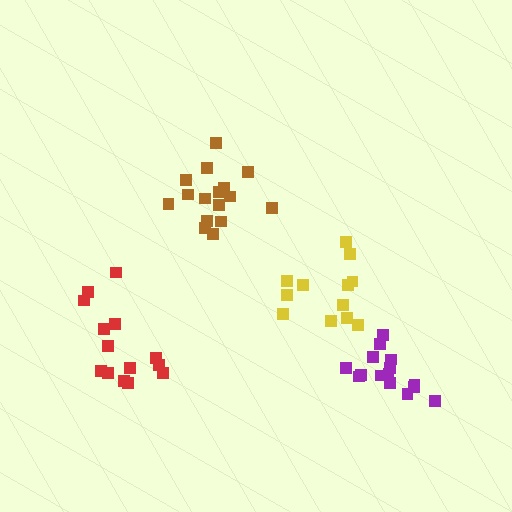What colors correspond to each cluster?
The clusters are colored: brown, purple, red, yellow.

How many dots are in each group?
Group 1: 16 dots, Group 2: 15 dots, Group 3: 14 dots, Group 4: 12 dots (57 total).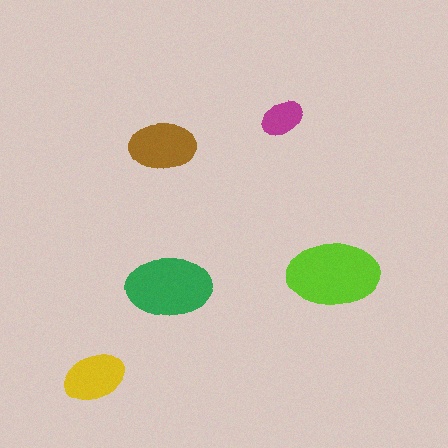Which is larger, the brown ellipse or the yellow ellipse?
The brown one.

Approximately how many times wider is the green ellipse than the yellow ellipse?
About 1.5 times wider.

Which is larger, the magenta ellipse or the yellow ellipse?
The yellow one.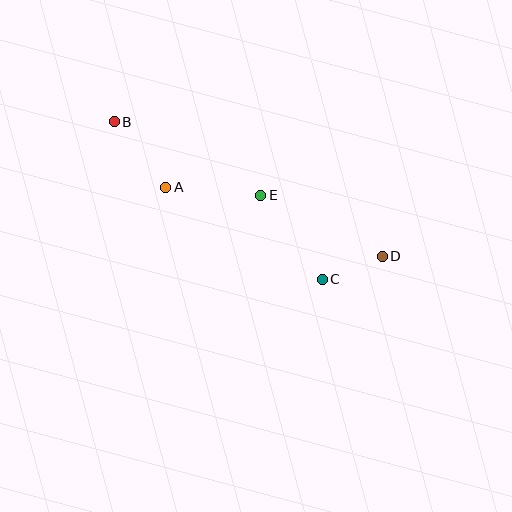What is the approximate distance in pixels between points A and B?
The distance between A and B is approximately 83 pixels.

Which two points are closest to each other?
Points C and D are closest to each other.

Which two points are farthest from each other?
Points B and D are farthest from each other.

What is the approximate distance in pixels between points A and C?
The distance between A and C is approximately 181 pixels.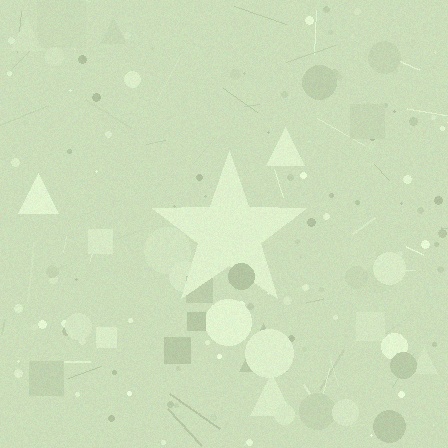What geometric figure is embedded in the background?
A star is embedded in the background.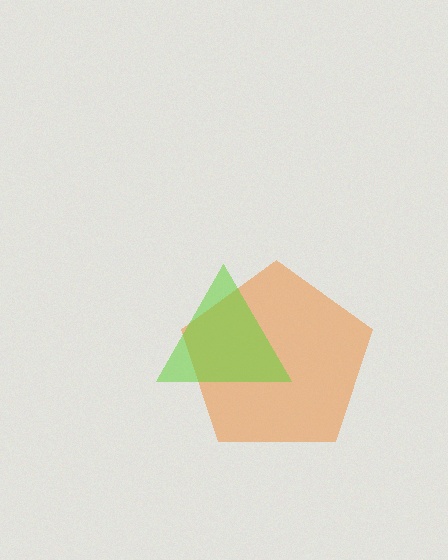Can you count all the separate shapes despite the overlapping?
Yes, there are 2 separate shapes.